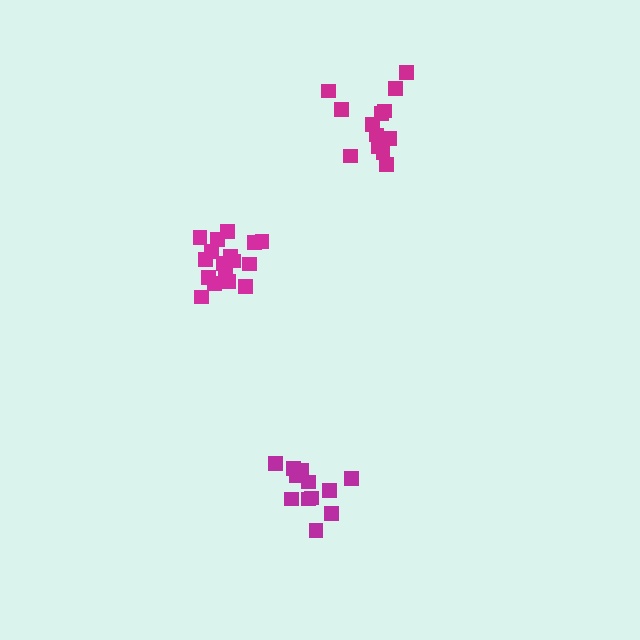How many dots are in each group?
Group 1: 17 dots, Group 2: 13 dots, Group 3: 12 dots (42 total).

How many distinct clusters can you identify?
There are 3 distinct clusters.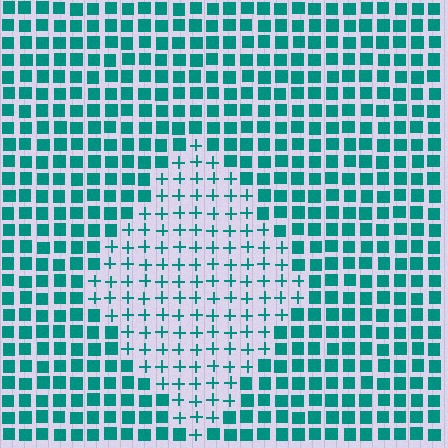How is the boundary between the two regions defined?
The boundary is defined by a change in element shape: plus signs inside vs. squares outside. All elements share the same color and spacing.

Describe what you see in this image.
The image is filled with small teal elements arranged in a uniform grid. A diamond-shaped region contains plus signs, while the surrounding area contains squares. The boundary is defined purely by the change in element shape.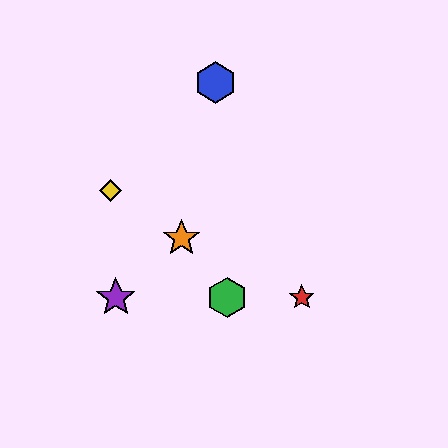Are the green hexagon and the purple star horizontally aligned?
Yes, both are at y≈297.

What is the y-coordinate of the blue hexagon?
The blue hexagon is at y≈82.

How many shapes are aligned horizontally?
3 shapes (the red star, the green hexagon, the purple star) are aligned horizontally.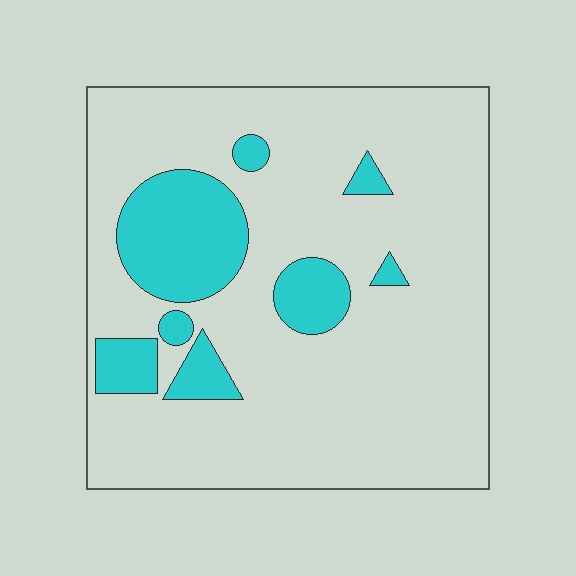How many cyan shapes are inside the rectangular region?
8.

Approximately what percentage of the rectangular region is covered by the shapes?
Approximately 20%.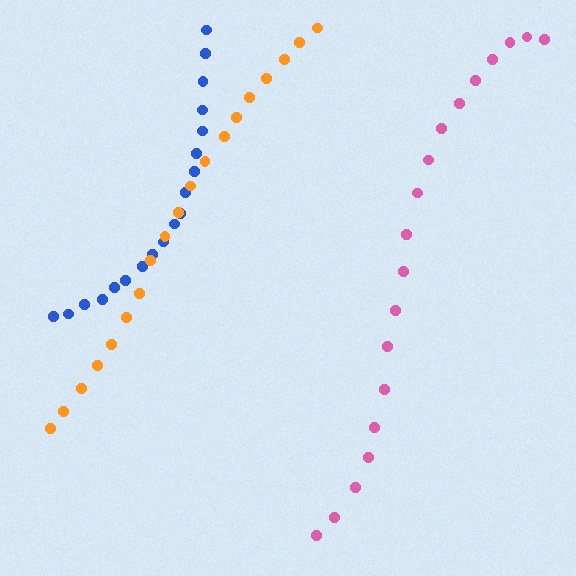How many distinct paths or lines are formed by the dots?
There are 3 distinct paths.